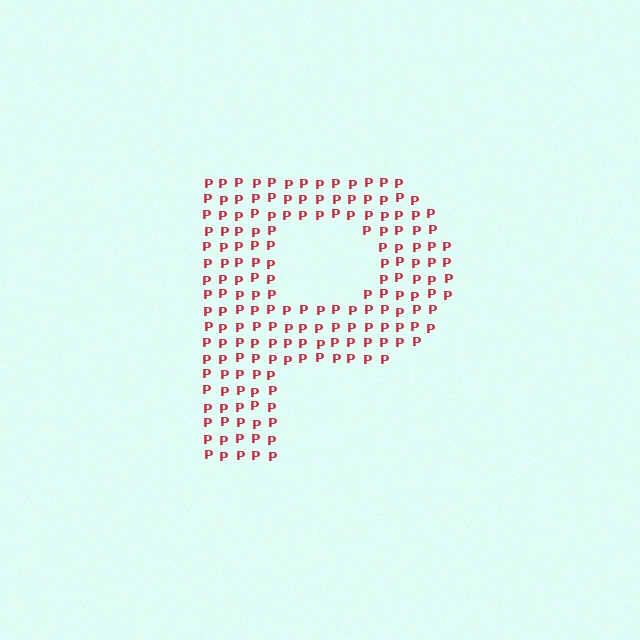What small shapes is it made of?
It is made of small letter P's.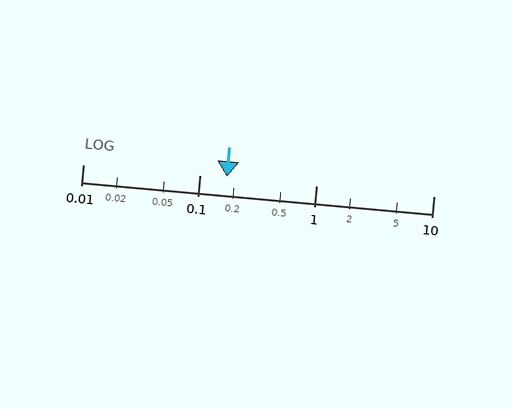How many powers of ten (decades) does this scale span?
The scale spans 3 decades, from 0.01 to 10.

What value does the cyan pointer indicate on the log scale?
The pointer indicates approximately 0.17.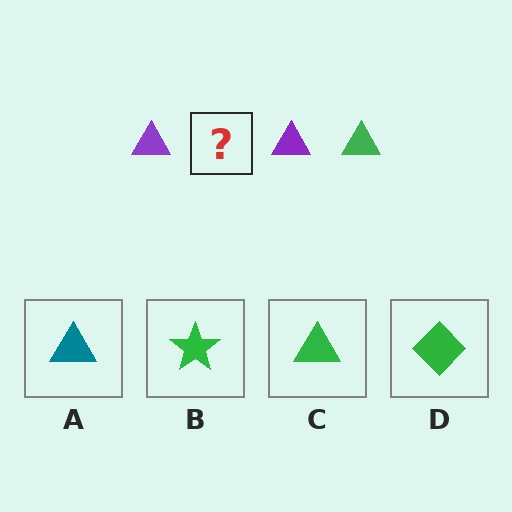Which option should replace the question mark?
Option C.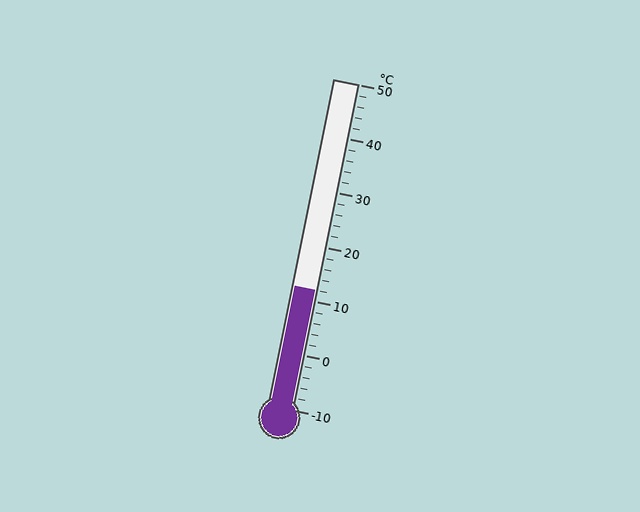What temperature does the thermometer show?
The thermometer shows approximately 12°C.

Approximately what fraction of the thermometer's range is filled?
The thermometer is filled to approximately 35% of its range.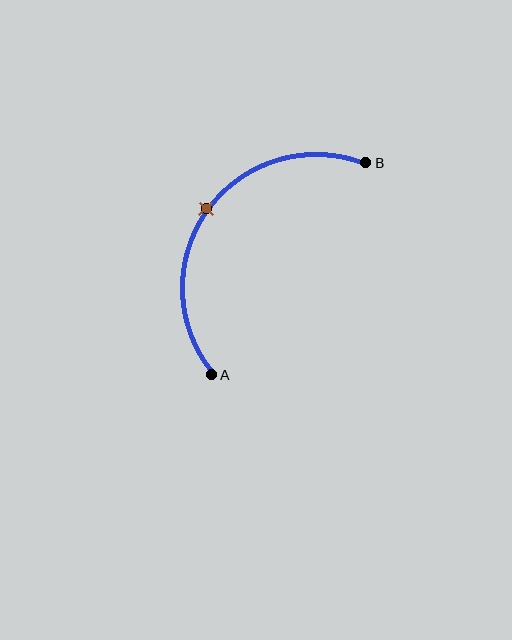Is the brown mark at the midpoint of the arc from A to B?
Yes. The brown mark lies on the arc at equal arc-length from both A and B — it is the arc midpoint.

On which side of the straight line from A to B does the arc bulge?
The arc bulges above and to the left of the straight line connecting A and B.